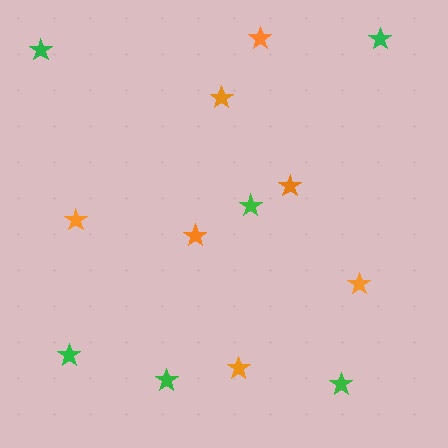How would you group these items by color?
There are 2 groups: one group of green stars (6) and one group of orange stars (7).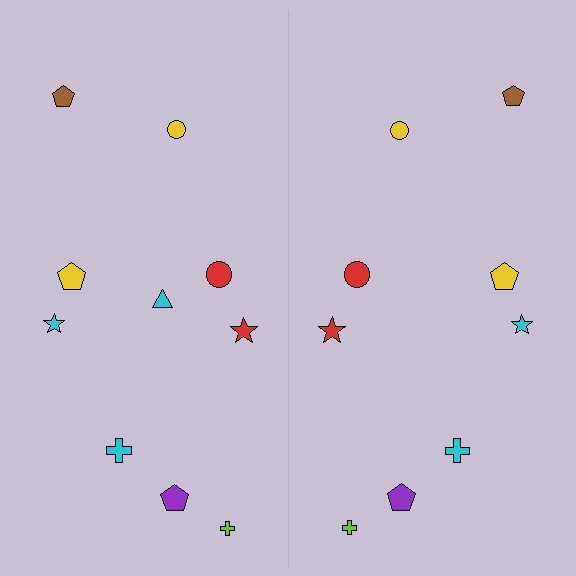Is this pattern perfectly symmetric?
No, the pattern is not perfectly symmetric. A cyan triangle is missing from the right side.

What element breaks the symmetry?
A cyan triangle is missing from the right side.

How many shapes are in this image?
There are 19 shapes in this image.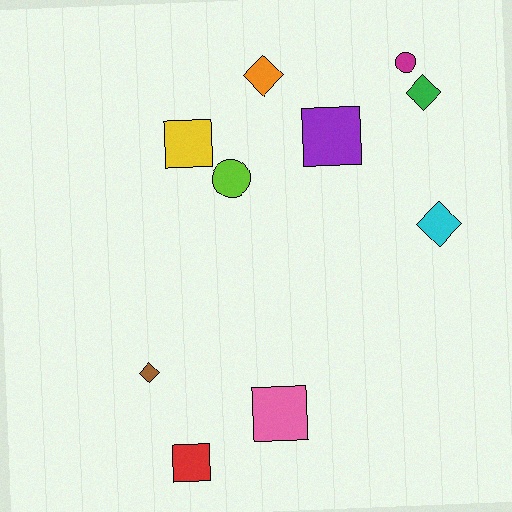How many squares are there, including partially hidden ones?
There are 4 squares.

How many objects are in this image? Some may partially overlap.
There are 10 objects.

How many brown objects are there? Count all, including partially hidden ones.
There is 1 brown object.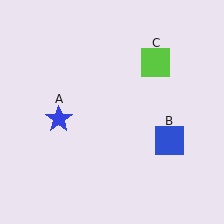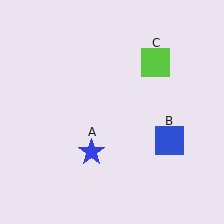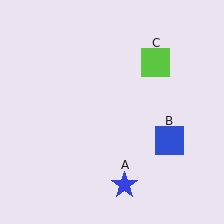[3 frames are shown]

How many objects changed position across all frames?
1 object changed position: blue star (object A).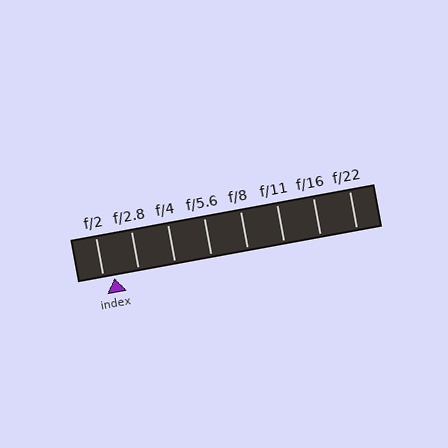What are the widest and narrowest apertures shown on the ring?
The widest aperture shown is f/2 and the narrowest is f/22.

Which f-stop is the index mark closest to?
The index mark is closest to f/2.